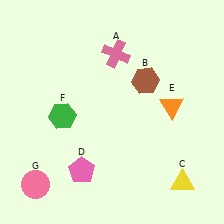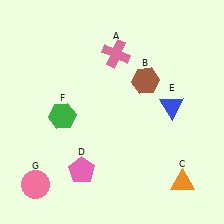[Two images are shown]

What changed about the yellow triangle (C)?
In Image 1, C is yellow. In Image 2, it changed to orange.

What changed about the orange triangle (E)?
In Image 1, E is orange. In Image 2, it changed to blue.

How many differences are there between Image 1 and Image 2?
There are 2 differences between the two images.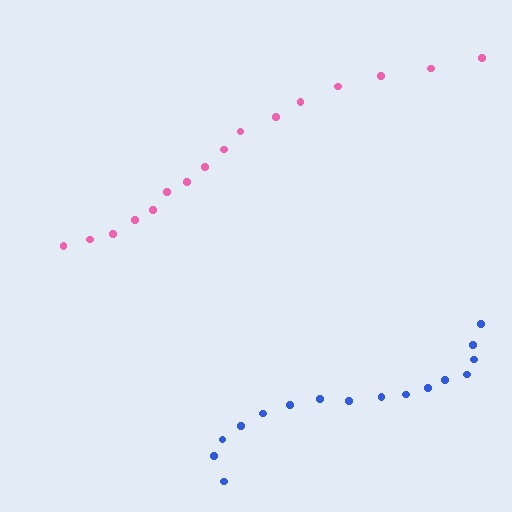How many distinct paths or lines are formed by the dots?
There are 2 distinct paths.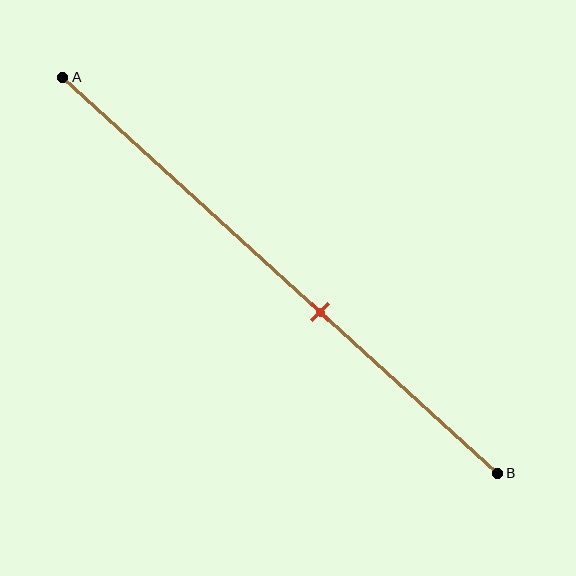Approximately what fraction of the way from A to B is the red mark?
The red mark is approximately 60% of the way from A to B.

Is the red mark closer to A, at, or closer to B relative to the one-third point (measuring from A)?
The red mark is closer to point B than the one-third point of segment AB.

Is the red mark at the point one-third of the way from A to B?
No, the mark is at about 60% from A, not at the 33% one-third point.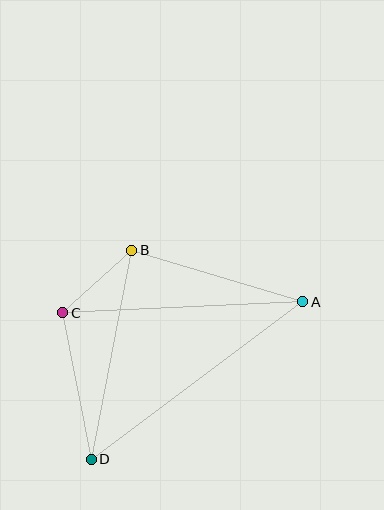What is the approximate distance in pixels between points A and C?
The distance between A and C is approximately 241 pixels.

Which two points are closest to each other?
Points B and C are closest to each other.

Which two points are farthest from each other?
Points A and D are farthest from each other.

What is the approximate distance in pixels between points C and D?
The distance between C and D is approximately 149 pixels.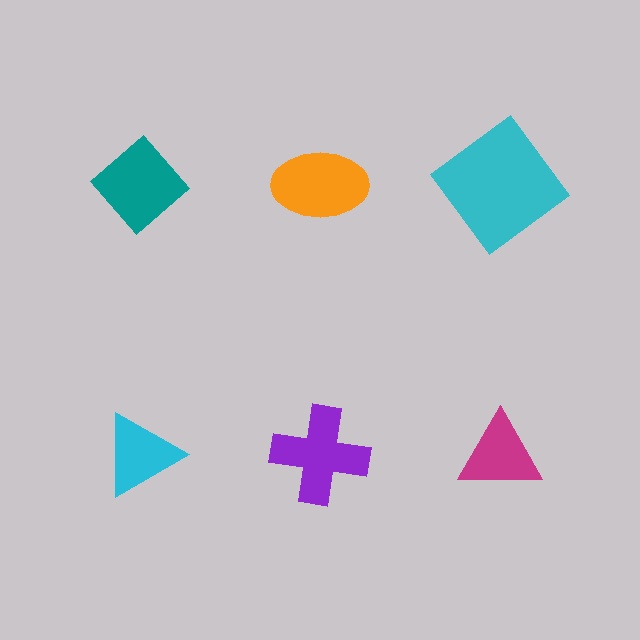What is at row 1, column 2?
An orange ellipse.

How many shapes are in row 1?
3 shapes.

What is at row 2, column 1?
A cyan triangle.